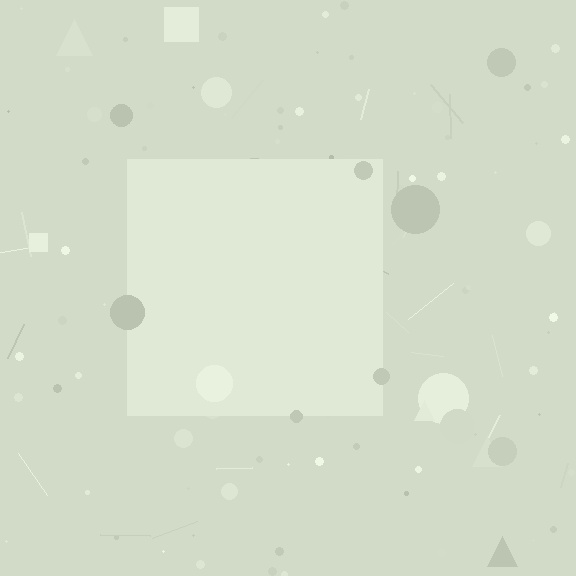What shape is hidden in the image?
A square is hidden in the image.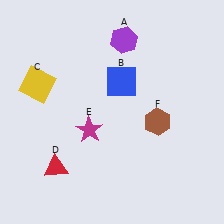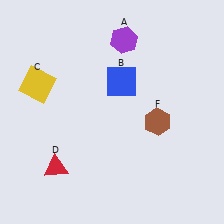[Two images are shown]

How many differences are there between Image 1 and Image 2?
There is 1 difference between the two images.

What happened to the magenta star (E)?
The magenta star (E) was removed in Image 2. It was in the bottom-left area of Image 1.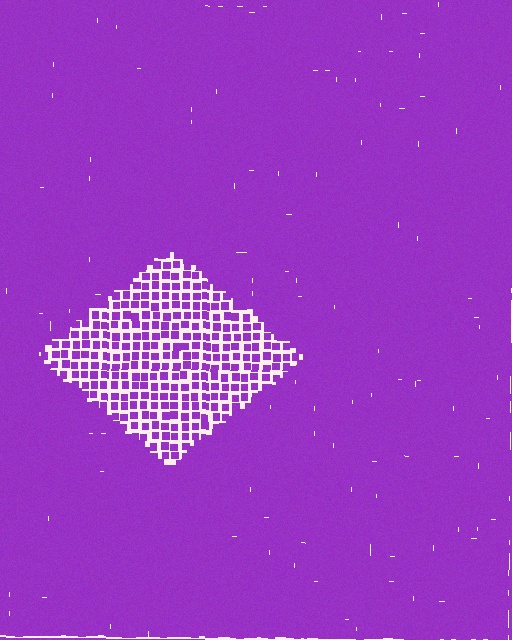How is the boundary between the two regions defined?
The boundary is defined by a change in element density (approximately 2.5x ratio). All elements are the same color, size, and shape.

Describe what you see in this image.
The image contains small purple elements arranged at two different densities. A diamond-shaped region is visible where the elements are less densely packed than the surrounding area.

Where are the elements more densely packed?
The elements are more densely packed outside the diamond boundary.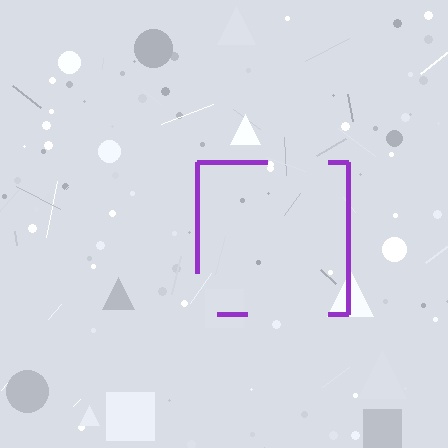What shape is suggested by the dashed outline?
The dashed outline suggests a square.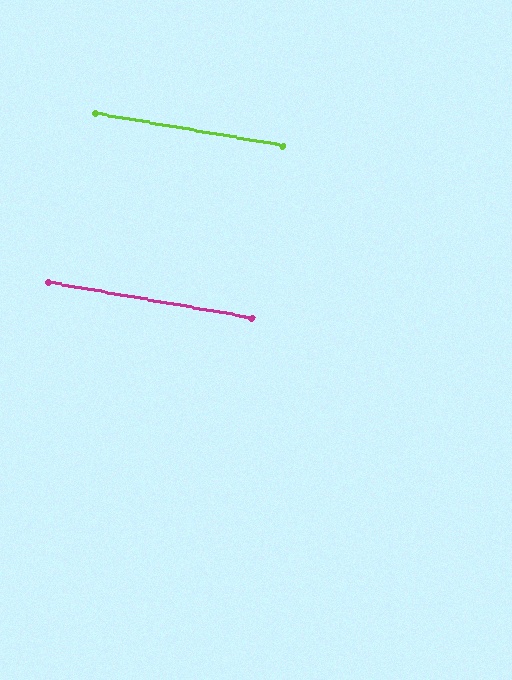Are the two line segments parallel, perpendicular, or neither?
Parallel — their directions differ by only 0.2°.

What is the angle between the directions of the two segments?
Approximately 0 degrees.